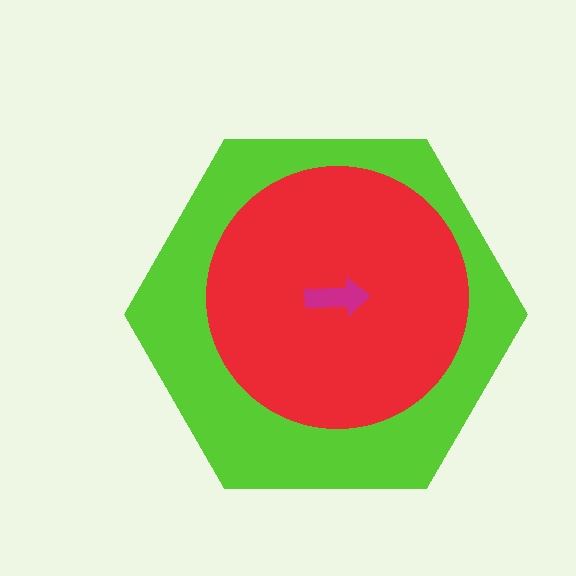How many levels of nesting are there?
3.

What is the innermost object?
The magenta arrow.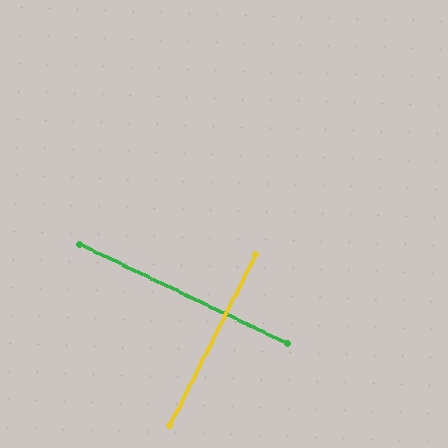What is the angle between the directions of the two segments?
Approximately 89 degrees.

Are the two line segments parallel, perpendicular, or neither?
Perpendicular — they meet at approximately 89°.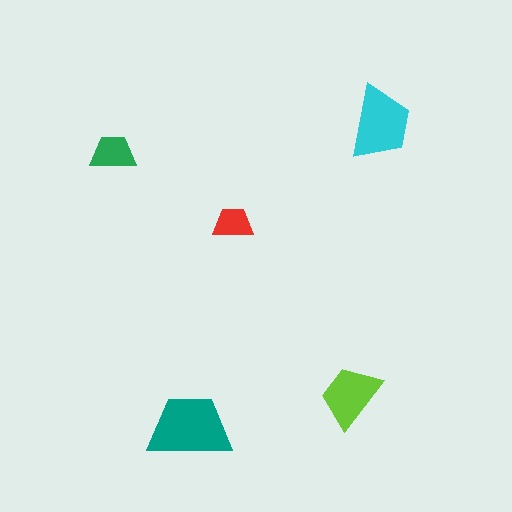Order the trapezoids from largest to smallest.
the teal one, the cyan one, the lime one, the green one, the red one.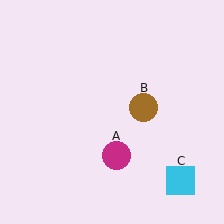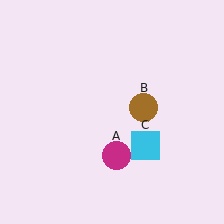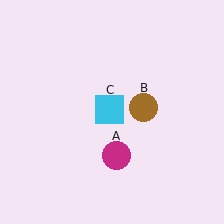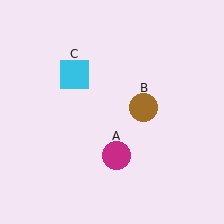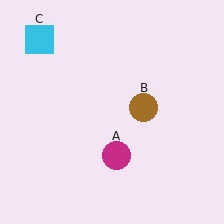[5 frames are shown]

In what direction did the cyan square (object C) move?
The cyan square (object C) moved up and to the left.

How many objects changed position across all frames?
1 object changed position: cyan square (object C).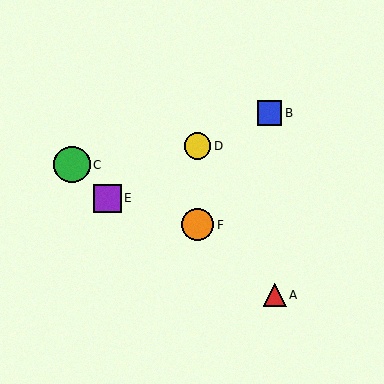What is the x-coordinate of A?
Object A is at x≈275.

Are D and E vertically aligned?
No, D is at x≈197 and E is at x≈108.